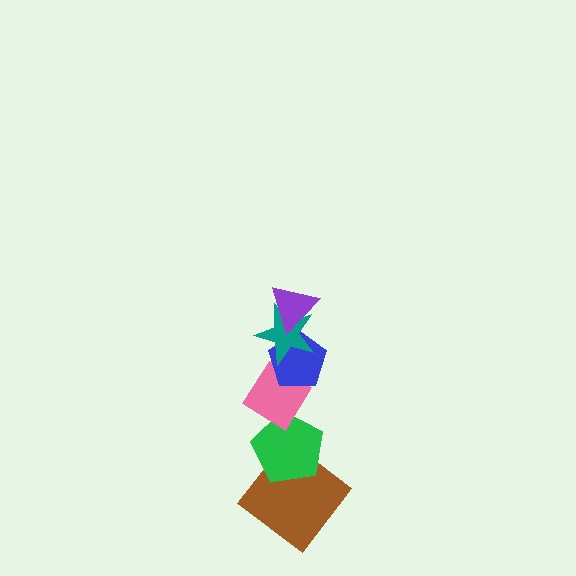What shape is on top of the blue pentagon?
The teal star is on top of the blue pentagon.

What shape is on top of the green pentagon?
The pink diamond is on top of the green pentagon.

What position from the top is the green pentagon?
The green pentagon is 5th from the top.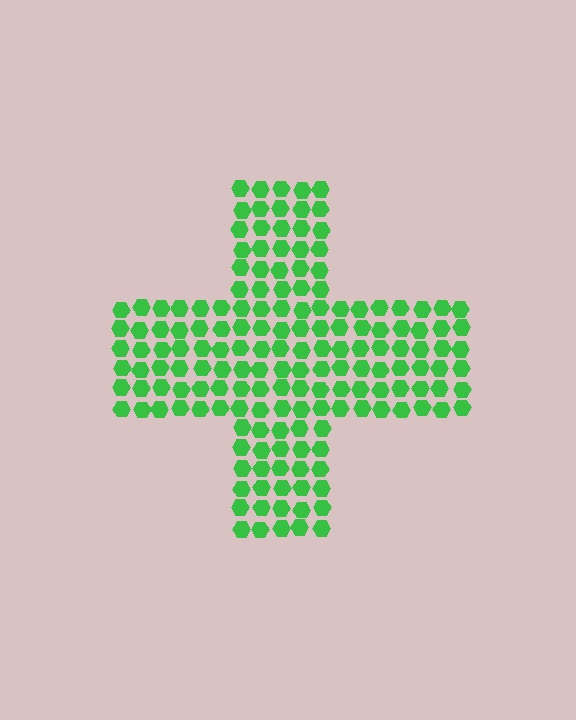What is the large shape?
The large shape is a cross.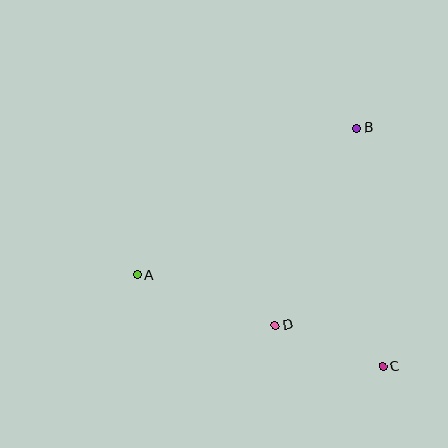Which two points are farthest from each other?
Points A and B are farthest from each other.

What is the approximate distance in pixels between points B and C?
The distance between B and C is approximately 240 pixels.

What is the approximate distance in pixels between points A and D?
The distance between A and D is approximately 147 pixels.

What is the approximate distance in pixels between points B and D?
The distance between B and D is approximately 213 pixels.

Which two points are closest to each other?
Points C and D are closest to each other.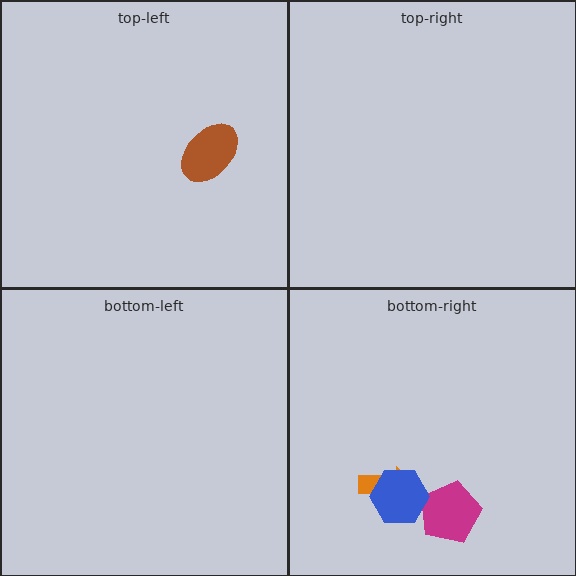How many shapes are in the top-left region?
1.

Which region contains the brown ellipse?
The top-left region.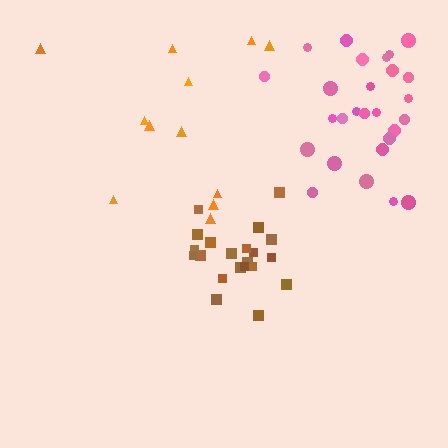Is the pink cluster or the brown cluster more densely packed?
Brown.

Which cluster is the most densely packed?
Brown.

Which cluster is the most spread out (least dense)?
Orange.